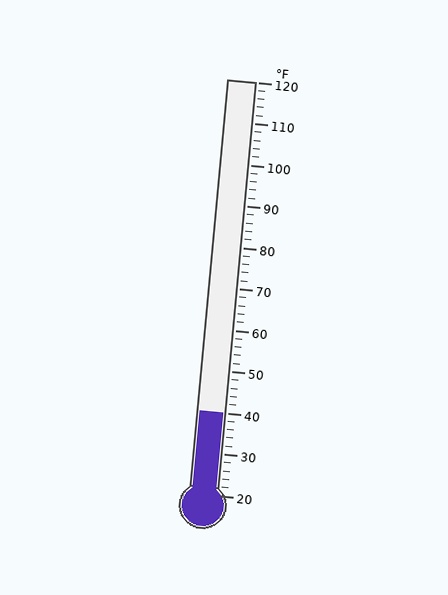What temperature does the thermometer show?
The thermometer shows approximately 40°F.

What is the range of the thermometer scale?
The thermometer scale ranges from 20°F to 120°F.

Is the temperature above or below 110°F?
The temperature is below 110°F.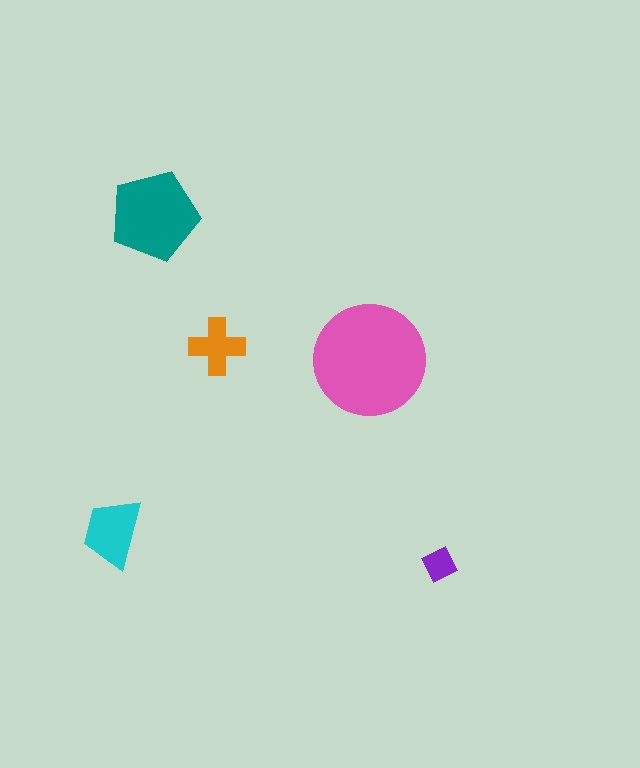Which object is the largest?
The pink circle.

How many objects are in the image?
There are 5 objects in the image.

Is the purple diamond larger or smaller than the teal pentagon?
Smaller.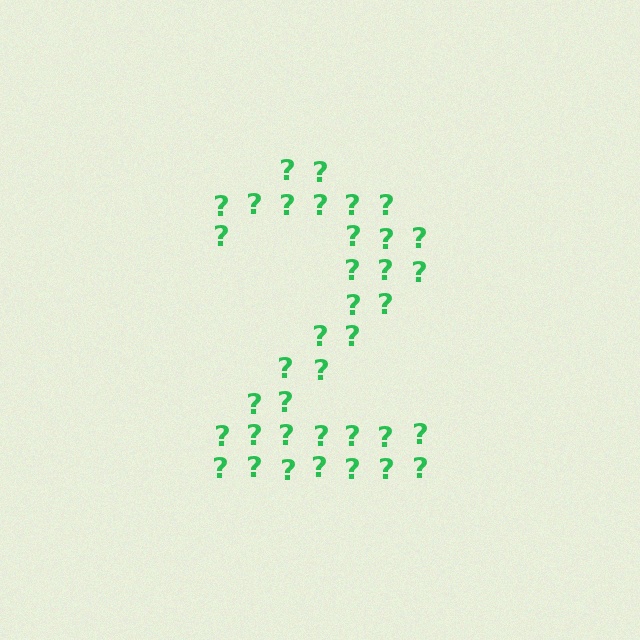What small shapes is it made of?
It is made of small question marks.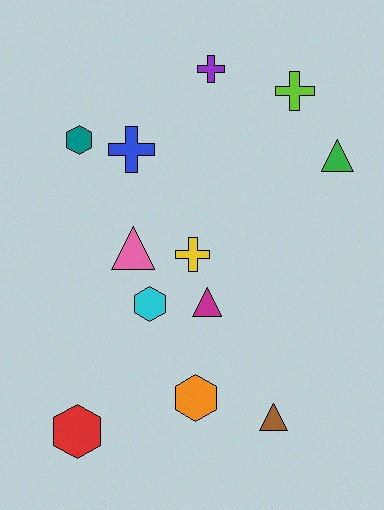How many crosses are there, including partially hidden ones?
There are 4 crosses.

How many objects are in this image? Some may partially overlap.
There are 12 objects.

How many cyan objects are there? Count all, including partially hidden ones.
There is 1 cyan object.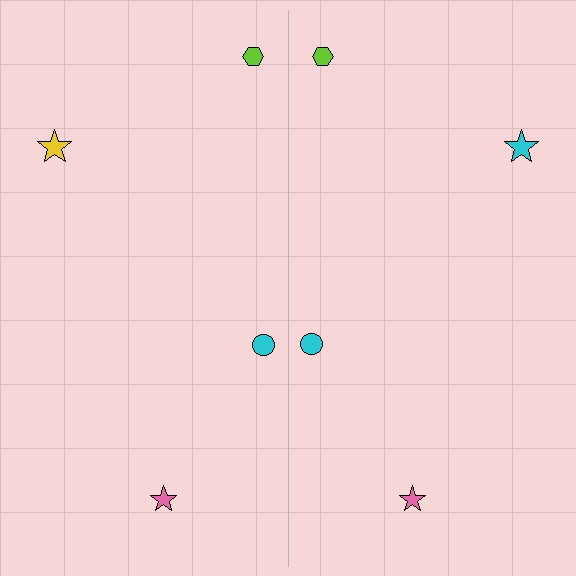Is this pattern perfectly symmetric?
No, the pattern is not perfectly symmetric. The cyan star on the right side breaks the symmetry — its mirror counterpart is yellow.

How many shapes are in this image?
There are 8 shapes in this image.